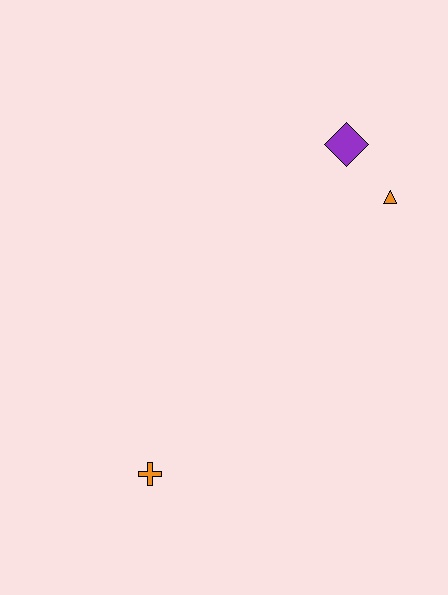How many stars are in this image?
There are no stars.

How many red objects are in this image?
There are no red objects.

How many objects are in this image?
There are 3 objects.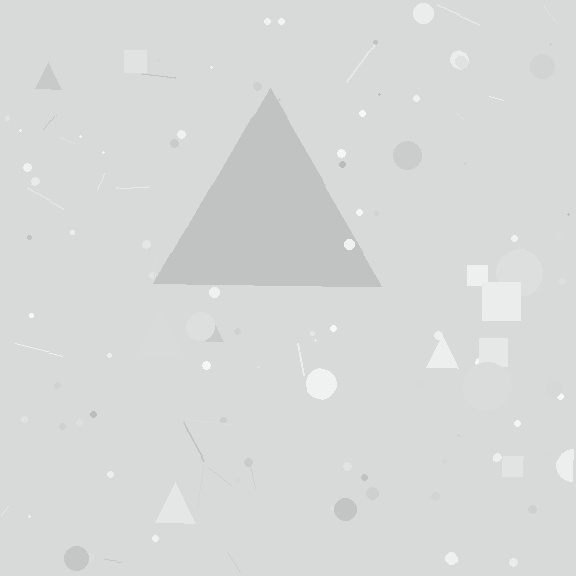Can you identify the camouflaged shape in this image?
The camouflaged shape is a triangle.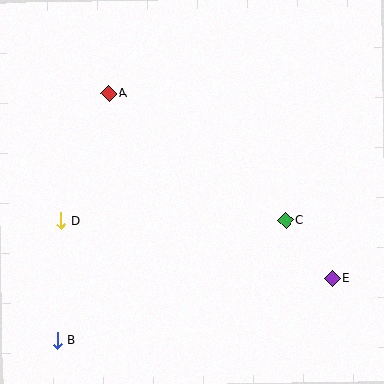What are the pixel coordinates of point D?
Point D is at (61, 221).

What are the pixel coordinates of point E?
Point E is at (333, 278).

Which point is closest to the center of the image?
Point C at (286, 220) is closest to the center.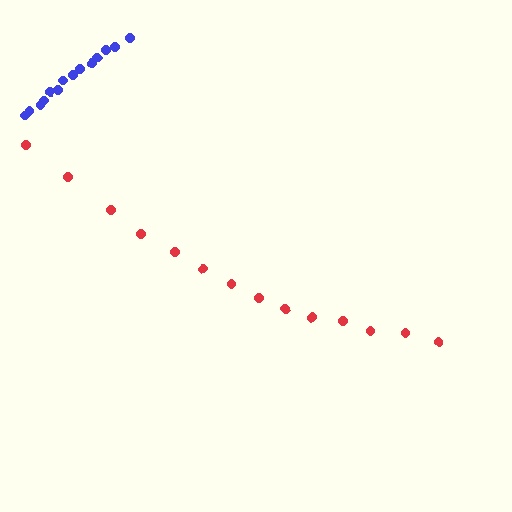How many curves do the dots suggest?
There are 2 distinct paths.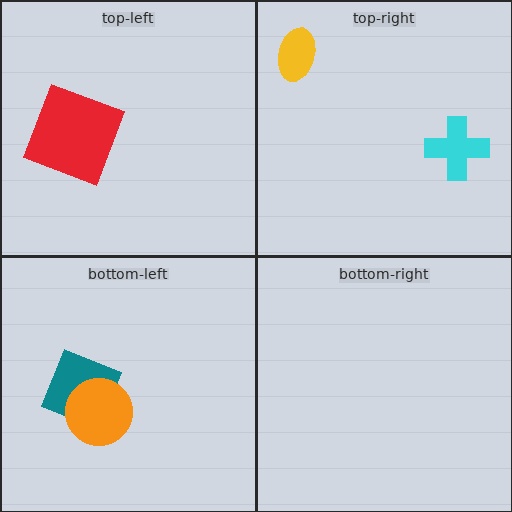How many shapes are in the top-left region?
1.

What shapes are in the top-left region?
The red square.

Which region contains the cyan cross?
The top-right region.